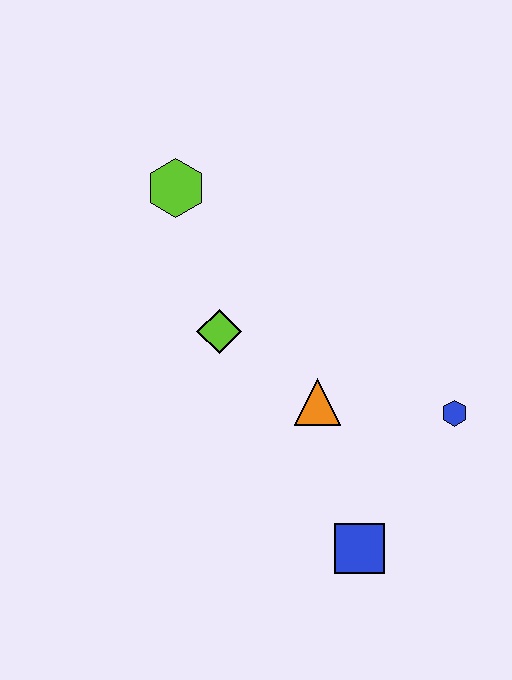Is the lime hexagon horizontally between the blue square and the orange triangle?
No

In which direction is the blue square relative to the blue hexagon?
The blue square is below the blue hexagon.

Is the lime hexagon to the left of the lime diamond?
Yes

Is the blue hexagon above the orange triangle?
No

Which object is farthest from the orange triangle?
The lime hexagon is farthest from the orange triangle.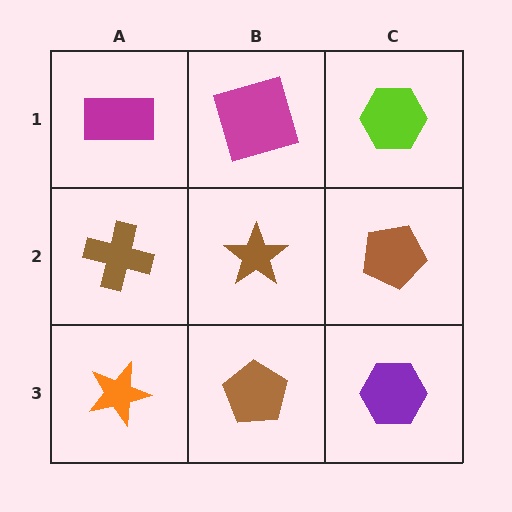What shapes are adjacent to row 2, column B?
A magenta square (row 1, column B), a brown pentagon (row 3, column B), a brown cross (row 2, column A), a brown pentagon (row 2, column C).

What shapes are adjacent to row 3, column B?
A brown star (row 2, column B), an orange star (row 3, column A), a purple hexagon (row 3, column C).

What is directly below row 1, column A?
A brown cross.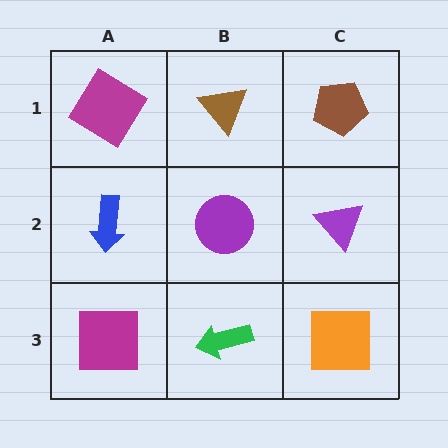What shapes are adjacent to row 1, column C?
A purple triangle (row 2, column C), a brown triangle (row 1, column B).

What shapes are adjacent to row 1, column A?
A blue arrow (row 2, column A), a brown triangle (row 1, column B).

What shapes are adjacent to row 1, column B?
A purple circle (row 2, column B), a magenta diamond (row 1, column A), a brown pentagon (row 1, column C).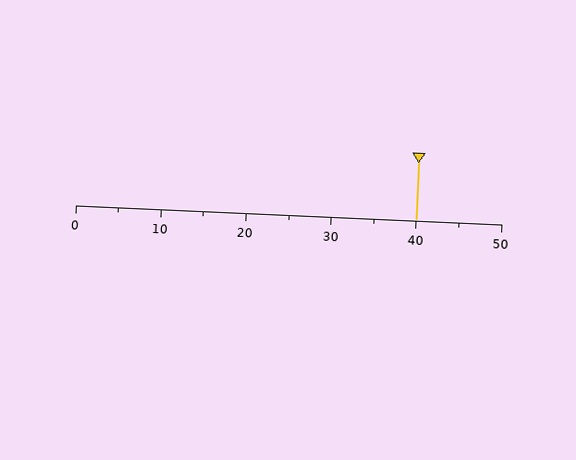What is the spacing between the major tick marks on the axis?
The major ticks are spaced 10 apart.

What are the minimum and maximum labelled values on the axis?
The axis runs from 0 to 50.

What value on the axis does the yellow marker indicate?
The marker indicates approximately 40.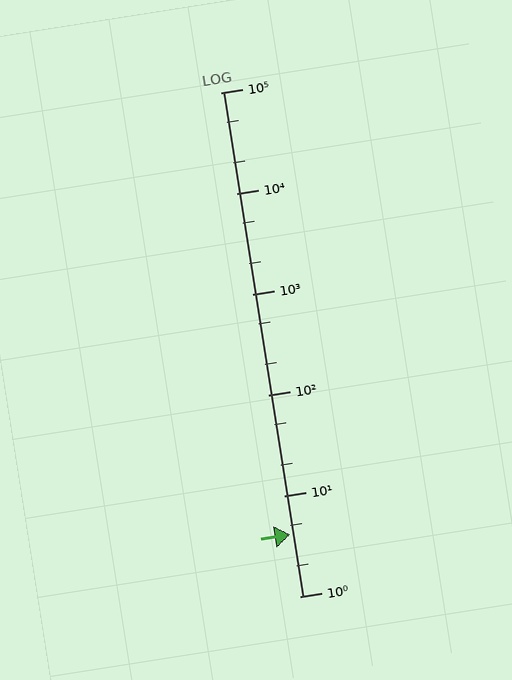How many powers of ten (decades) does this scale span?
The scale spans 5 decades, from 1 to 100000.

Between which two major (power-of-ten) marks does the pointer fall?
The pointer is between 1 and 10.